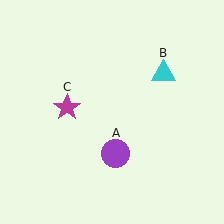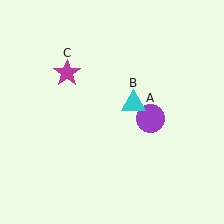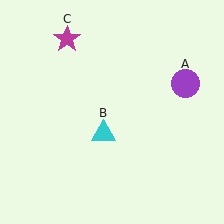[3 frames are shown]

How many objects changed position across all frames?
3 objects changed position: purple circle (object A), cyan triangle (object B), magenta star (object C).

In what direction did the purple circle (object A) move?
The purple circle (object A) moved up and to the right.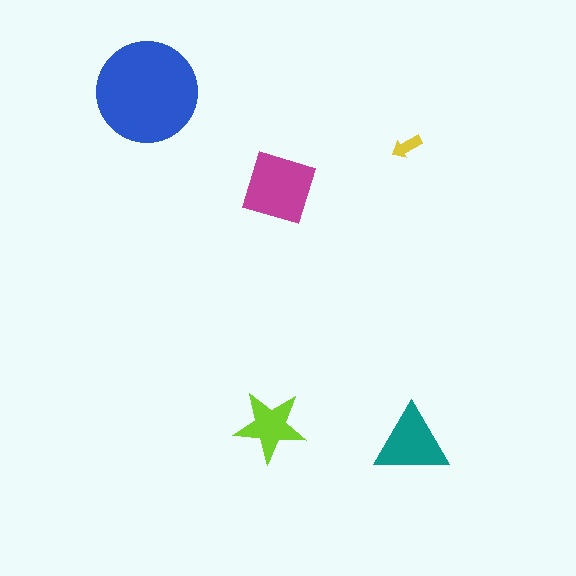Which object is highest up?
The blue circle is topmost.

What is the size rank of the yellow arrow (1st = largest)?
5th.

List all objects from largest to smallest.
The blue circle, the magenta diamond, the teal triangle, the lime star, the yellow arrow.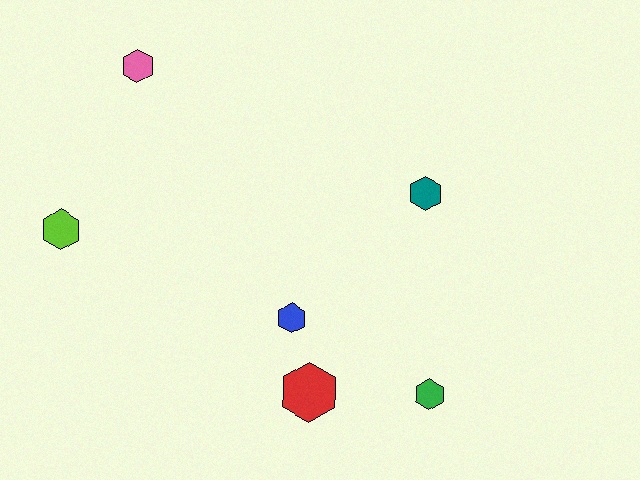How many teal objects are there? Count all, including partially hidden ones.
There is 1 teal object.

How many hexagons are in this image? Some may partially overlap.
There are 6 hexagons.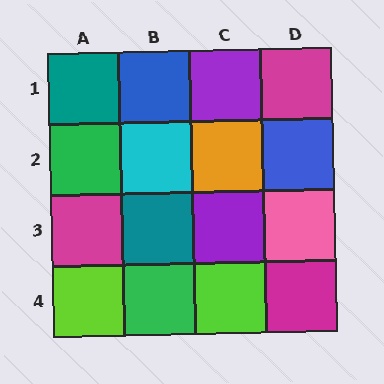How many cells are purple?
2 cells are purple.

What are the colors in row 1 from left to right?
Teal, blue, purple, magenta.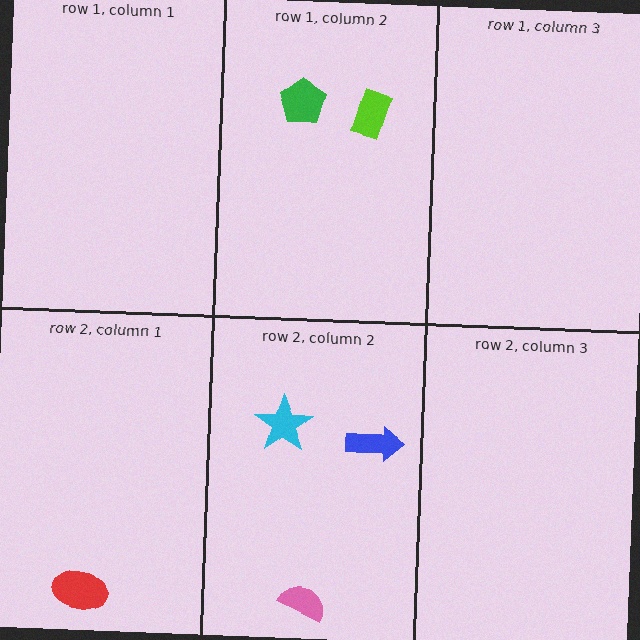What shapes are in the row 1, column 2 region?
The lime rectangle, the green pentagon.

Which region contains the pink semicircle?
The row 2, column 2 region.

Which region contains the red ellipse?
The row 2, column 1 region.